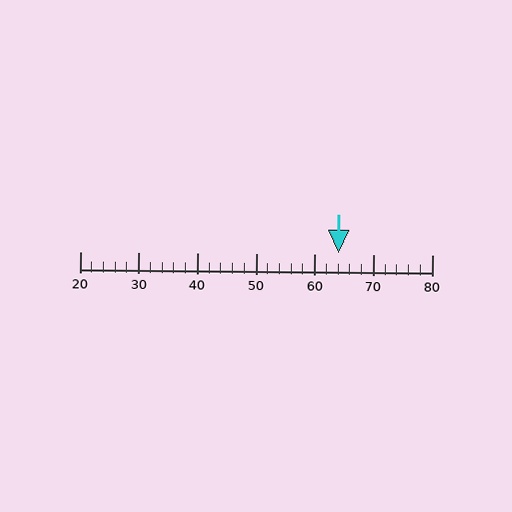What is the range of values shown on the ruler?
The ruler shows values from 20 to 80.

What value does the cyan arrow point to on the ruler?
The cyan arrow points to approximately 64.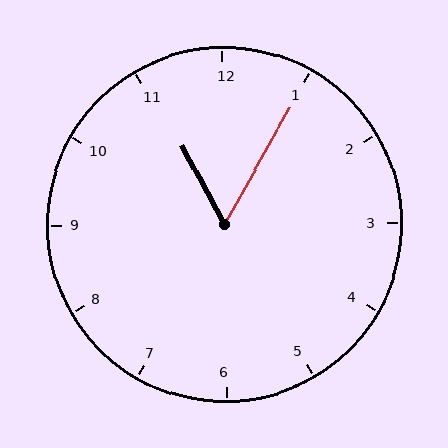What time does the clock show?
11:05.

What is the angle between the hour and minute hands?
Approximately 58 degrees.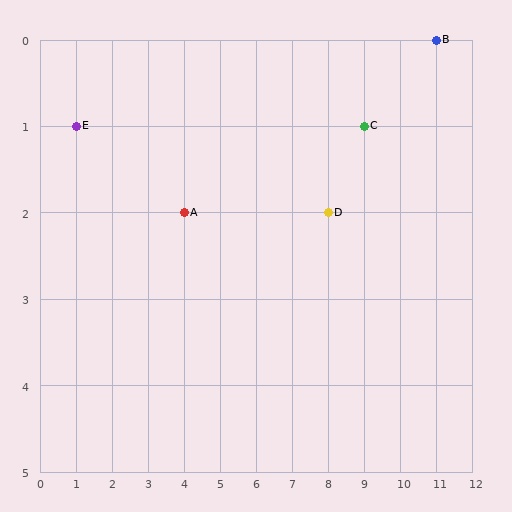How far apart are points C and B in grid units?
Points C and B are 2 columns and 1 row apart (about 2.2 grid units diagonally).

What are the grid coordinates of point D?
Point D is at grid coordinates (8, 2).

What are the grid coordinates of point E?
Point E is at grid coordinates (1, 1).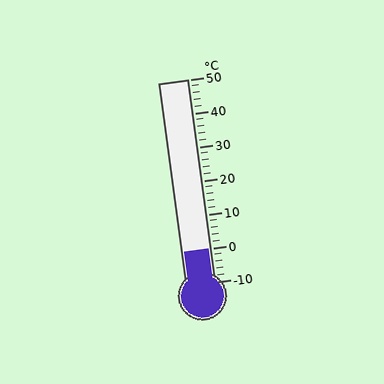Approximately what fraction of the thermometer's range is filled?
The thermometer is filled to approximately 15% of its range.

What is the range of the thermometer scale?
The thermometer scale ranges from -10°C to 50°C.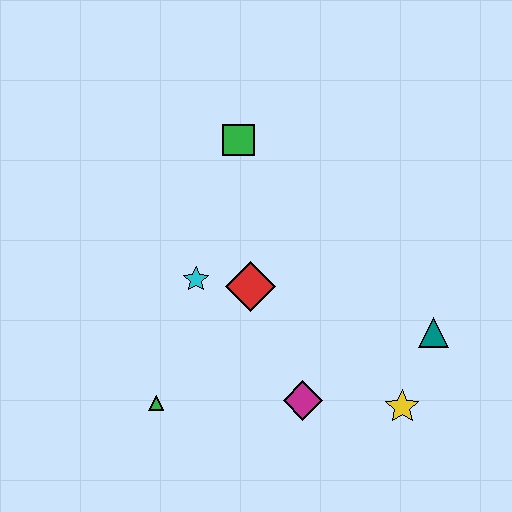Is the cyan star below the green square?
Yes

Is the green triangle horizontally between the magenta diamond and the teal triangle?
No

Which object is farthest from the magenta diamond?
The green square is farthest from the magenta diamond.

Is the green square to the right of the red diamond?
No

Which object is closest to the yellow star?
The teal triangle is closest to the yellow star.